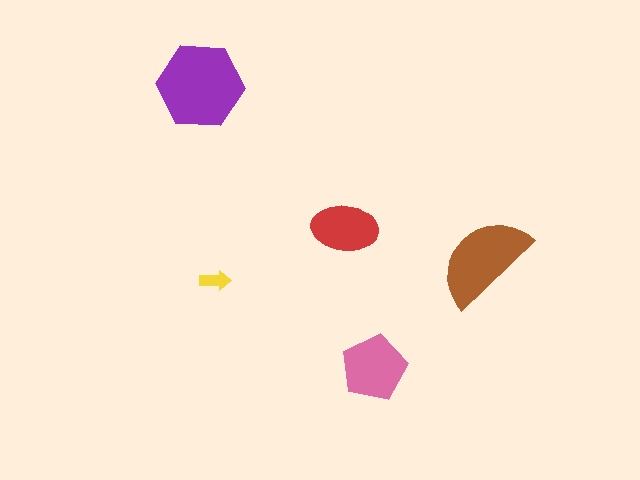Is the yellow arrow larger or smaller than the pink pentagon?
Smaller.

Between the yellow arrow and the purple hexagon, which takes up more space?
The purple hexagon.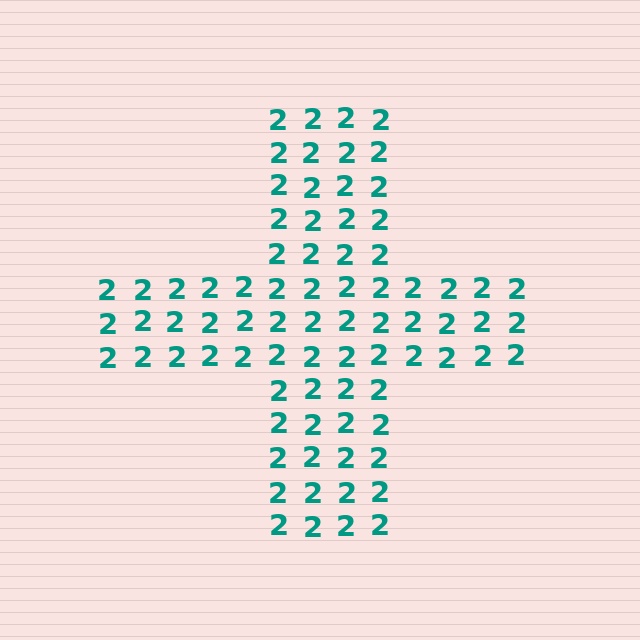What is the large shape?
The large shape is a cross.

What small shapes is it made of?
It is made of small digit 2's.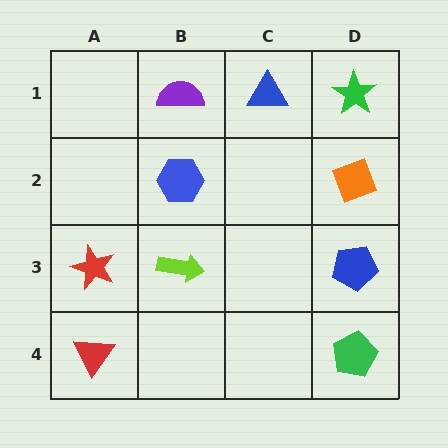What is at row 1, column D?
A green star.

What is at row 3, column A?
A red star.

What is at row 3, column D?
A blue pentagon.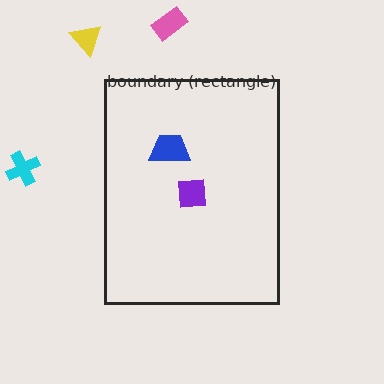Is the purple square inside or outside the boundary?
Inside.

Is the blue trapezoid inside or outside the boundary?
Inside.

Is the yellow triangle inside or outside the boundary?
Outside.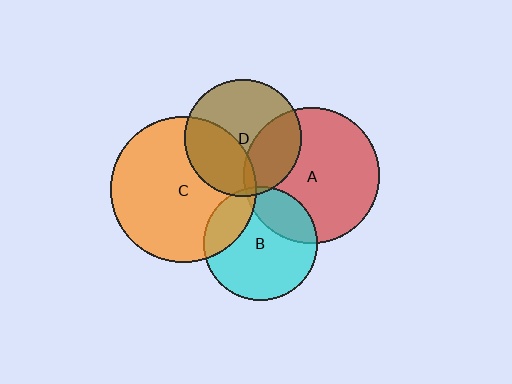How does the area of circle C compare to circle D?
Approximately 1.6 times.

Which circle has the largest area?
Circle C (orange).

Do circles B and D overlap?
Yes.